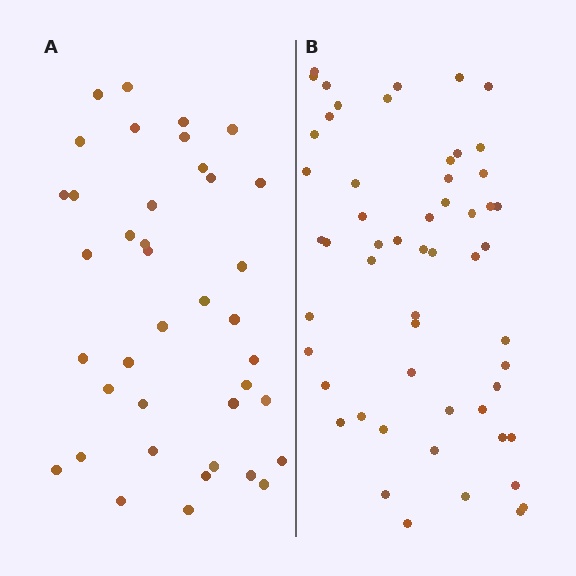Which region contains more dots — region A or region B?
Region B (the right region) has more dots.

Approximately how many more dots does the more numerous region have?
Region B has approximately 15 more dots than region A.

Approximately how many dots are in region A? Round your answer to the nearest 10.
About 40 dots. (The exact count is 39, which rounds to 40.)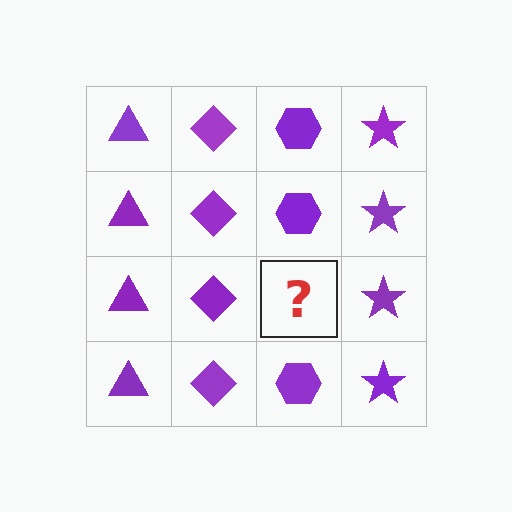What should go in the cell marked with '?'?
The missing cell should contain a purple hexagon.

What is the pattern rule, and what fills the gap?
The rule is that each column has a consistent shape. The gap should be filled with a purple hexagon.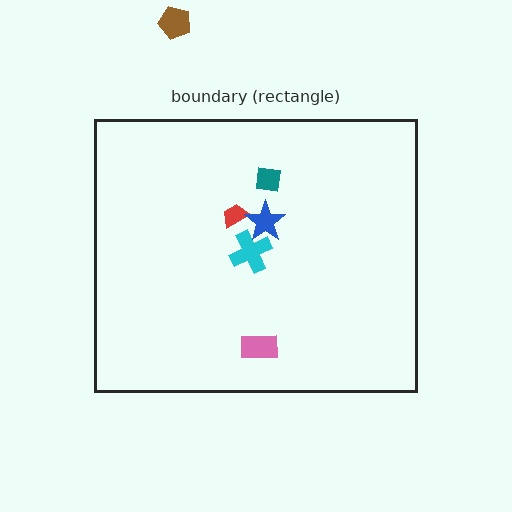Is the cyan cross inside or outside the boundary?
Inside.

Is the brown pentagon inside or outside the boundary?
Outside.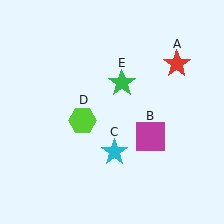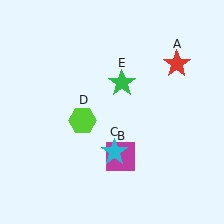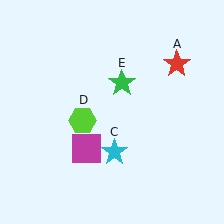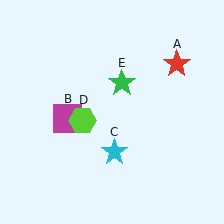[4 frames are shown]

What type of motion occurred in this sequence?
The magenta square (object B) rotated clockwise around the center of the scene.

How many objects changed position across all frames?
1 object changed position: magenta square (object B).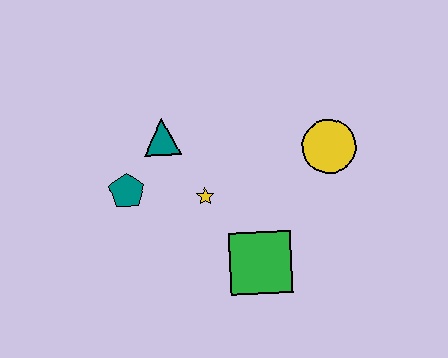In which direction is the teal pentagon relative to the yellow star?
The teal pentagon is to the left of the yellow star.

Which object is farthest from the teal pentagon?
The yellow circle is farthest from the teal pentagon.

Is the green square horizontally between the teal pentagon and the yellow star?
No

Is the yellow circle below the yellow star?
No